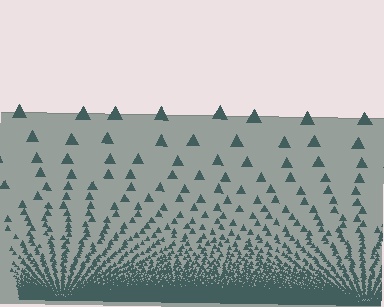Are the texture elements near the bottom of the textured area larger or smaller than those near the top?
Smaller. The gradient is inverted — elements near the bottom are smaller and denser.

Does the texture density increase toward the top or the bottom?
Density increases toward the bottom.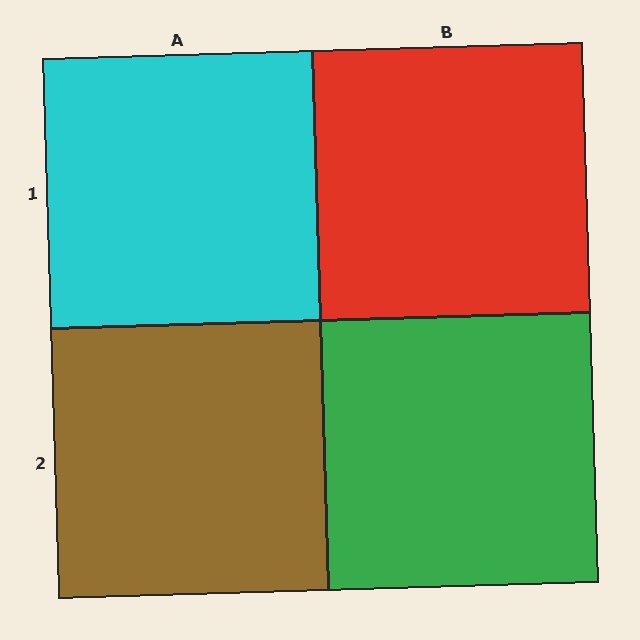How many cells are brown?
1 cell is brown.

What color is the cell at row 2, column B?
Green.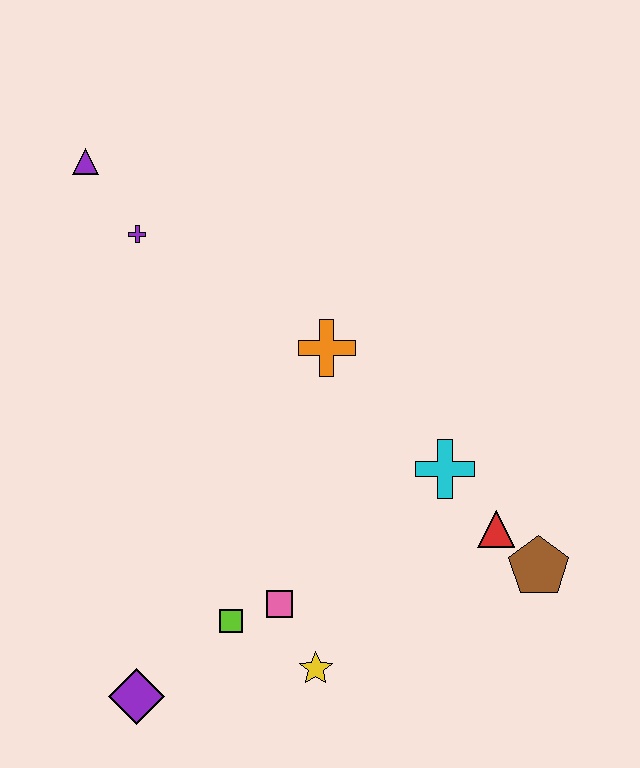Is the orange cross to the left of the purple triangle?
No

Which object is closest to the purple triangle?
The purple cross is closest to the purple triangle.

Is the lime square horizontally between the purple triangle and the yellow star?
Yes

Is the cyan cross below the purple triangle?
Yes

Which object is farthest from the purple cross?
The brown pentagon is farthest from the purple cross.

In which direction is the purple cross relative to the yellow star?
The purple cross is above the yellow star.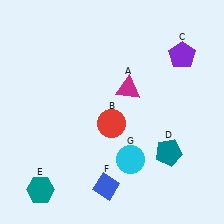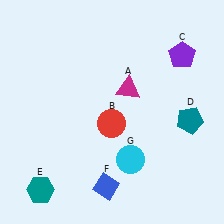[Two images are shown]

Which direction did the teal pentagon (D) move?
The teal pentagon (D) moved up.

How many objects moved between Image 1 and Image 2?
1 object moved between the two images.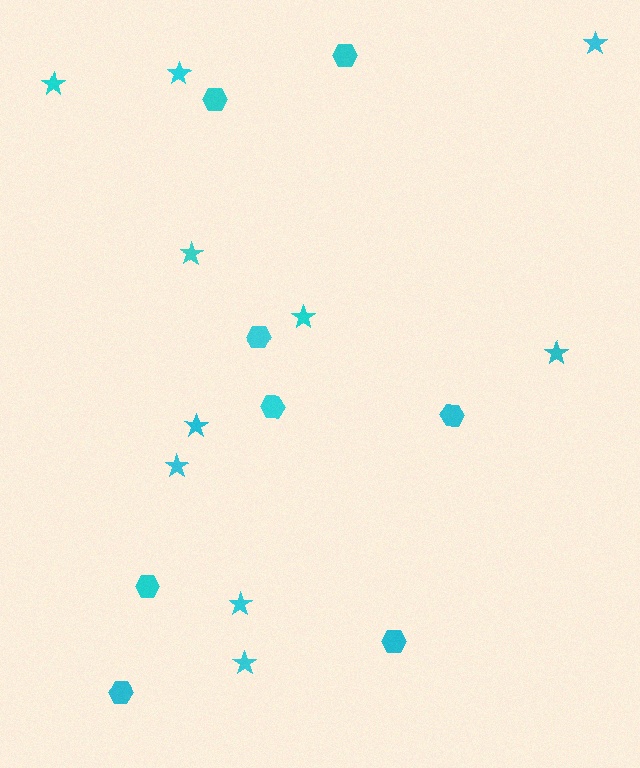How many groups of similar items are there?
There are 2 groups: one group of hexagons (8) and one group of stars (10).